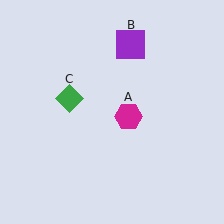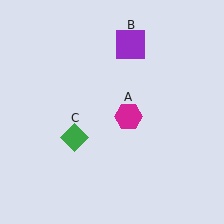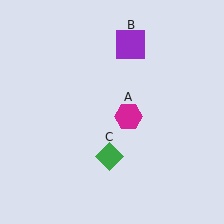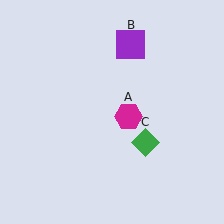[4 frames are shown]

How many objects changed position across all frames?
1 object changed position: green diamond (object C).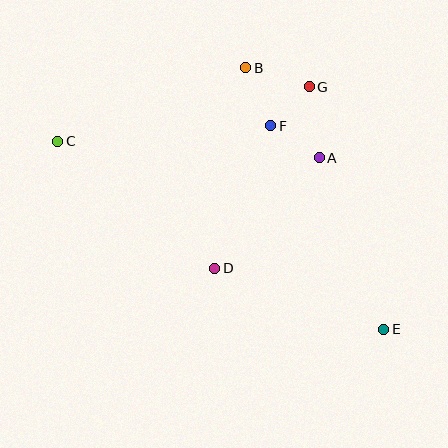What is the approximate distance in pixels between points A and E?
The distance between A and E is approximately 183 pixels.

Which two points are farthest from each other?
Points C and E are farthest from each other.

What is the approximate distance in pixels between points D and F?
The distance between D and F is approximately 153 pixels.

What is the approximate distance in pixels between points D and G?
The distance between D and G is approximately 204 pixels.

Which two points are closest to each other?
Points F and G are closest to each other.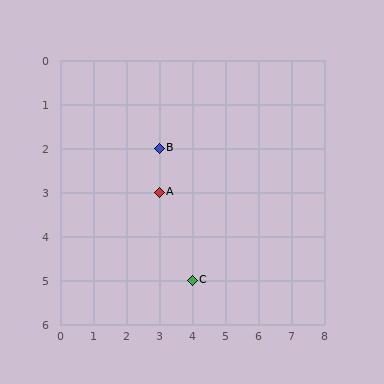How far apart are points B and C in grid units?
Points B and C are 1 column and 3 rows apart (about 3.2 grid units diagonally).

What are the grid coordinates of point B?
Point B is at grid coordinates (3, 2).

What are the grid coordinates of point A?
Point A is at grid coordinates (3, 3).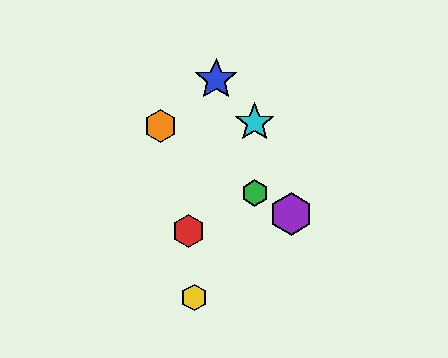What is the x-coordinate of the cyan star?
The cyan star is at x≈255.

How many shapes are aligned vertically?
2 shapes (the green hexagon, the cyan star) are aligned vertically.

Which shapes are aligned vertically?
The green hexagon, the cyan star are aligned vertically.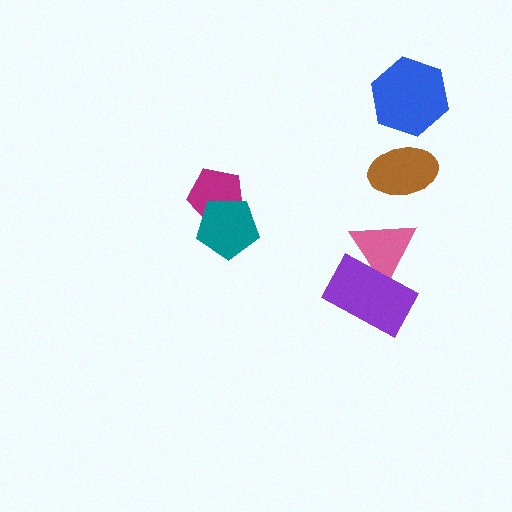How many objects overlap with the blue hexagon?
0 objects overlap with the blue hexagon.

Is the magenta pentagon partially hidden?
Yes, it is partially covered by another shape.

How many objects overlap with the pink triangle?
1 object overlaps with the pink triangle.